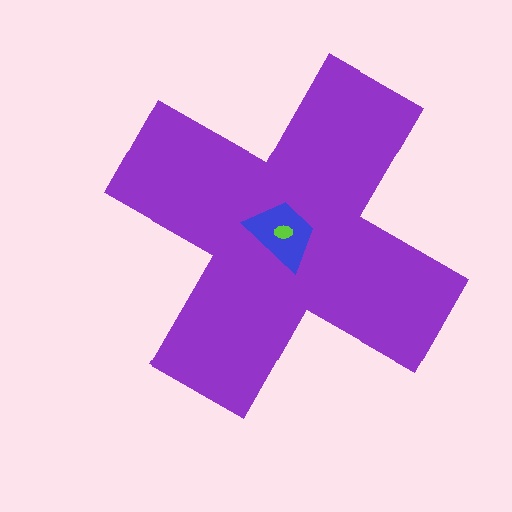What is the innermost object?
The lime ellipse.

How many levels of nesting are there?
3.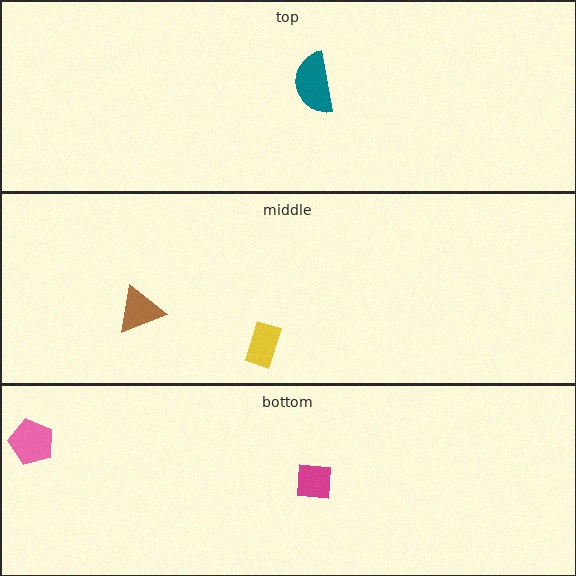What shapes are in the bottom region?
The pink pentagon, the magenta square.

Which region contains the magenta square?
The bottom region.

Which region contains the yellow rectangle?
The middle region.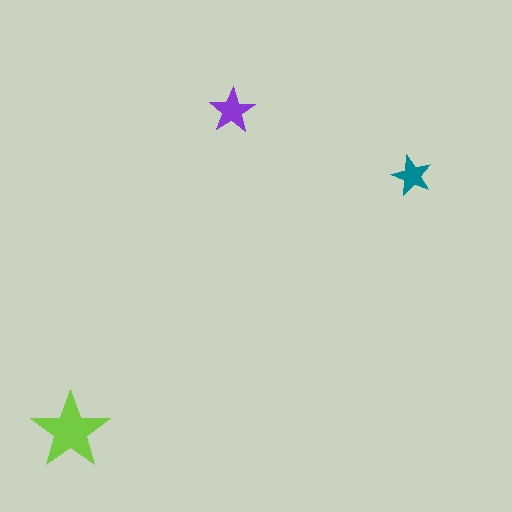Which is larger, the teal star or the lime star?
The lime one.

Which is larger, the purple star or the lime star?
The lime one.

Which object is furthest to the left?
The lime star is leftmost.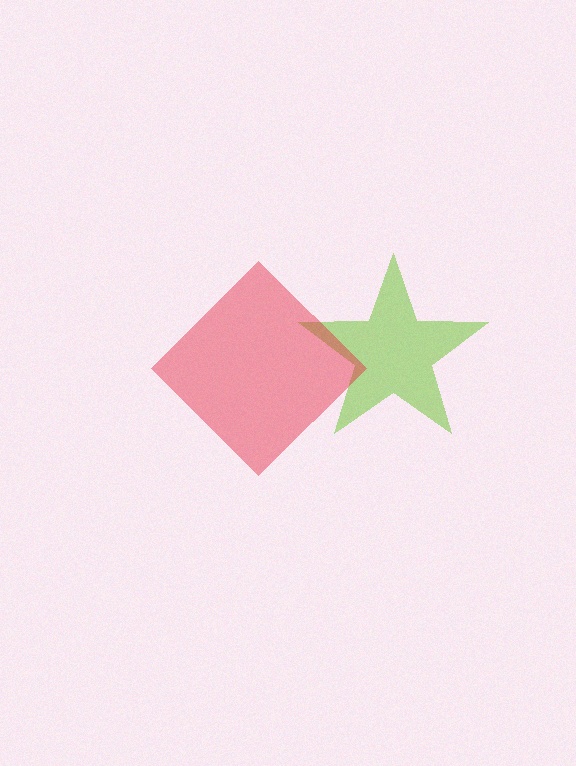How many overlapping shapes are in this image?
There are 2 overlapping shapes in the image.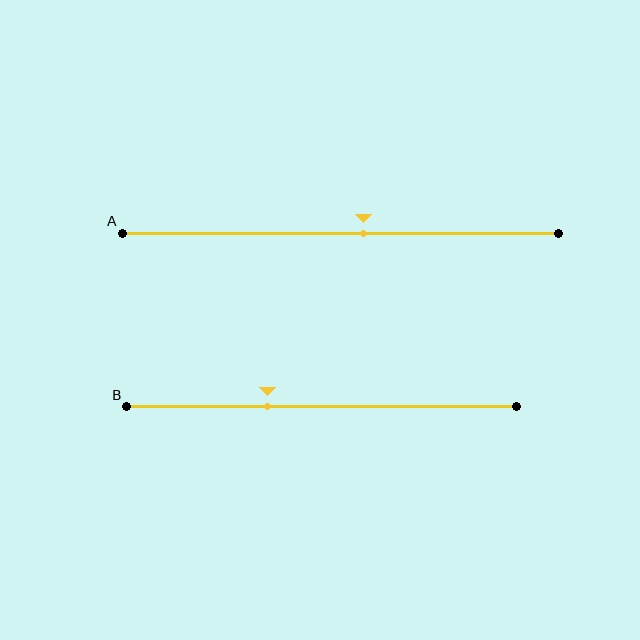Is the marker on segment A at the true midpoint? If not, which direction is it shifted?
No, the marker on segment A is shifted to the right by about 5% of the segment length.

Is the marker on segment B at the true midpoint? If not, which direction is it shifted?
No, the marker on segment B is shifted to the left by about 14% of the segment length.